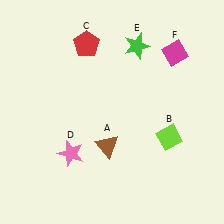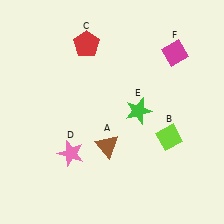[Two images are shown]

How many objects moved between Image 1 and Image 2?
1 object moved between the two images.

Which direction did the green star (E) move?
The green star (E) moved down.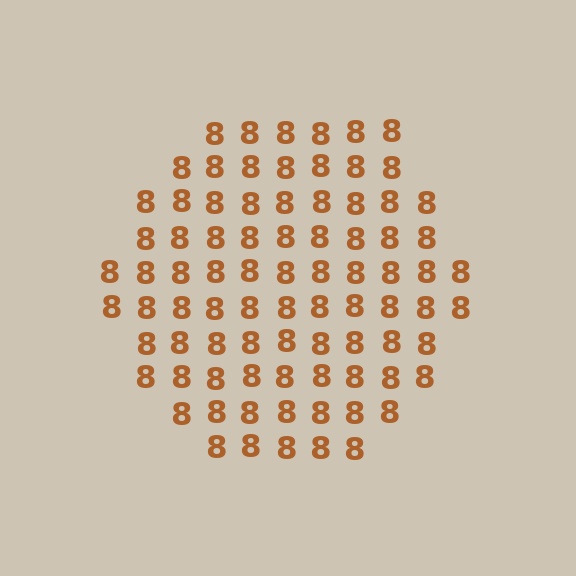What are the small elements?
The small elements are digit 8's.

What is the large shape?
The large shape is a hexagon.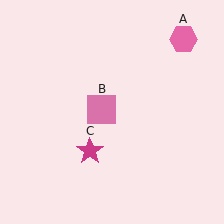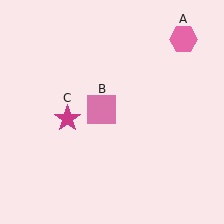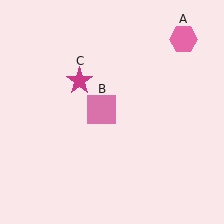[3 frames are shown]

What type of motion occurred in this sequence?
The magenta star (object C) rotated clockwise around the center of the scene.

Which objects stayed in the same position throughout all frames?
Pink hexagon (object A) and pink square (object B) remained stationary.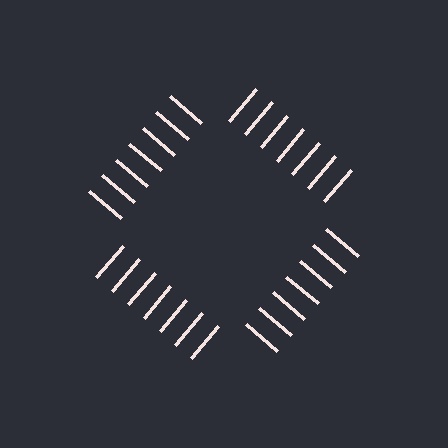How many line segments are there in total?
28 — 7 along each of the 4 edges.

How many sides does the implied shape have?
4 sides — the line-ends trace a square.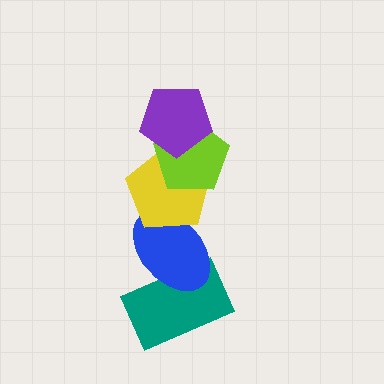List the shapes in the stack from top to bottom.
From top to bottom: the purple pentagon, the lime pentagon, the yellow pentagon, the blue ellipse, the teal rectangle.